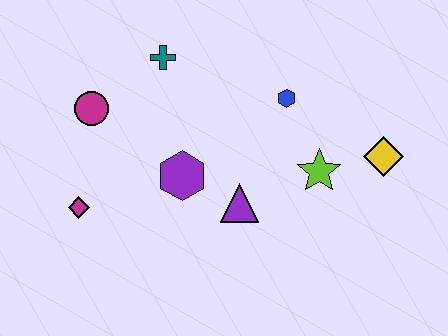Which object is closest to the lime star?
The yellow diamond is closest to the lime star.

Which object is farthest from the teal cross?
The yellow diamond is farthest from the teal cross.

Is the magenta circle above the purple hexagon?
Yes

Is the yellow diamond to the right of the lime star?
Yes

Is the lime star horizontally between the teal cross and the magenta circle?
No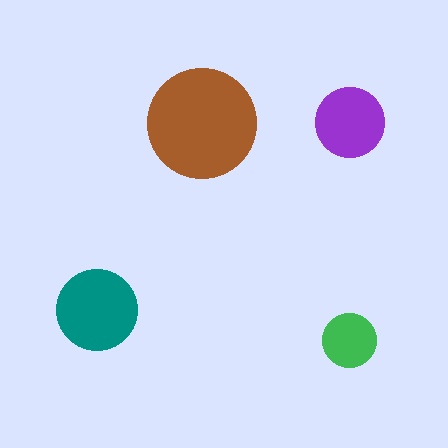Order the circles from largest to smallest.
the brown one, the teal one, the purple one, the green one.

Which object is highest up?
The purple circle is topmost.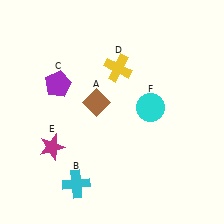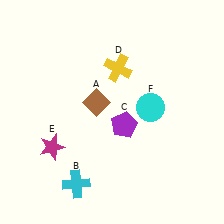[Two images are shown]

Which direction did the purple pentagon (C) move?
The purple pentagon (C) moved right.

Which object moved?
The purple pentagon (C) moved right.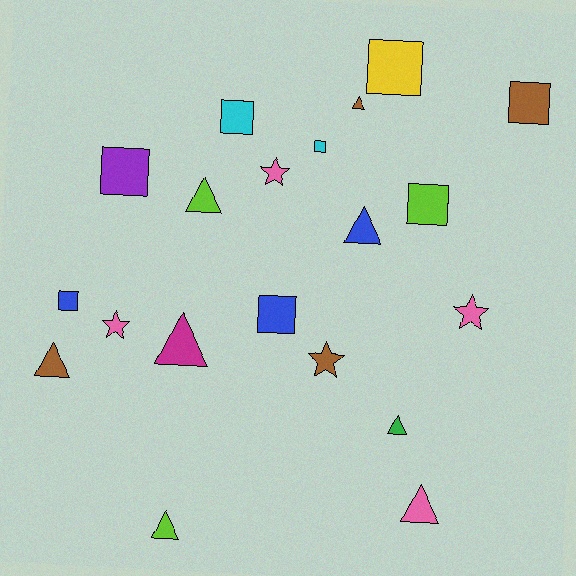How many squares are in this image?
There are 8 squares.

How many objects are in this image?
There are 20 objects.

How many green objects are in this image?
There is 1 green object.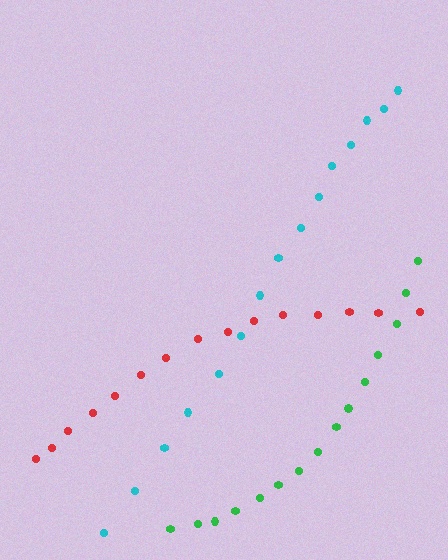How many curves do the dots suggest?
There are 3 distinct paths.